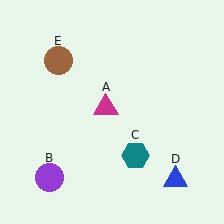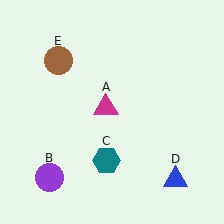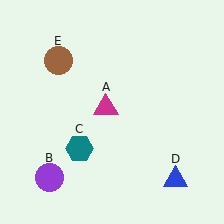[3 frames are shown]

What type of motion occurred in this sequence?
The teal hexagon (object C) rotated clockwise around the center of the scene.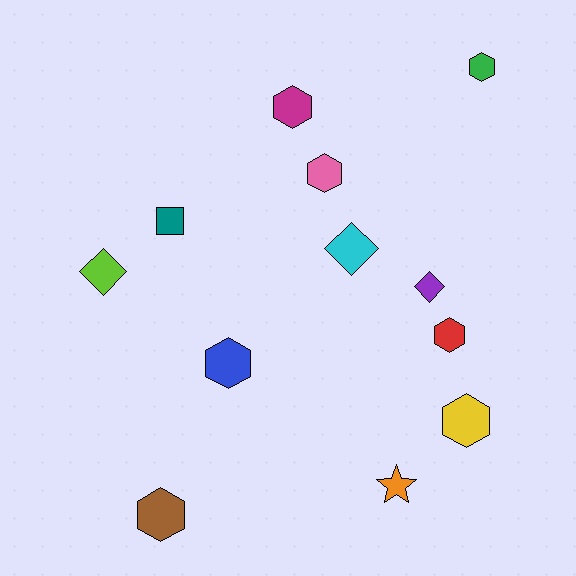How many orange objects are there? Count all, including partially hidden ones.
There is 1 orange object.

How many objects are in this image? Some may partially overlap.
There are 12 objects.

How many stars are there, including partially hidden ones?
There is 1 star.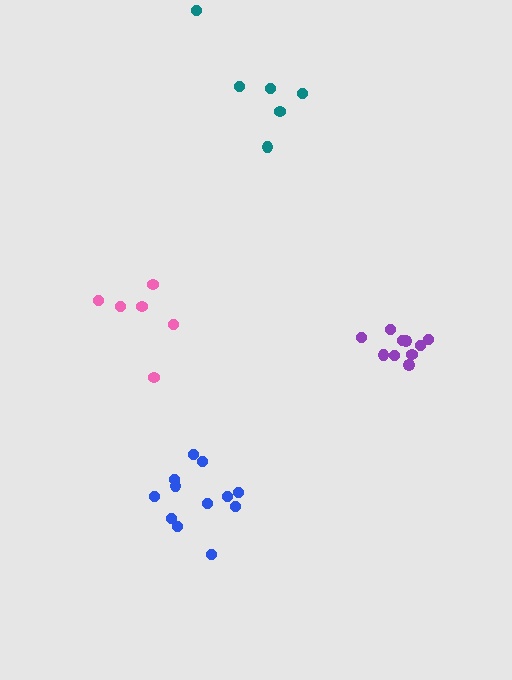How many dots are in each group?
Group 1: 10 dots, Group 2: 6 dots, Group 3: 6 dots, Group 4: 12 dots (34 total).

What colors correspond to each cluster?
The clusters are colored: purple, pink, teal, blue.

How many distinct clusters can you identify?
There are 4 distinct clusters.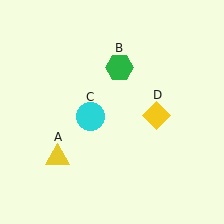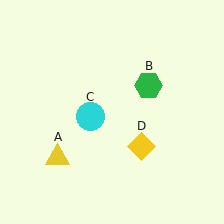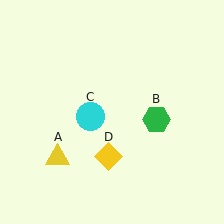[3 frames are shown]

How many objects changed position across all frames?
2 objects changed position: green hexagon (object B), yellow diamond (object D).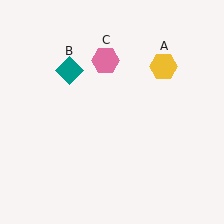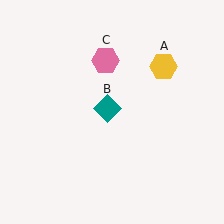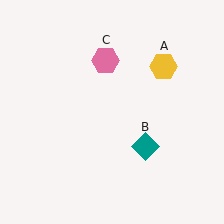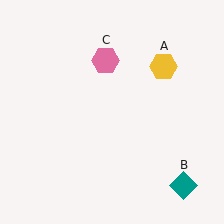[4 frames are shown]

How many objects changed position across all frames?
1 object changed position: teal diamond (object B).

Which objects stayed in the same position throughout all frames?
Yellow hexagon (object A) and pink hexagon (object C) remained stationary.